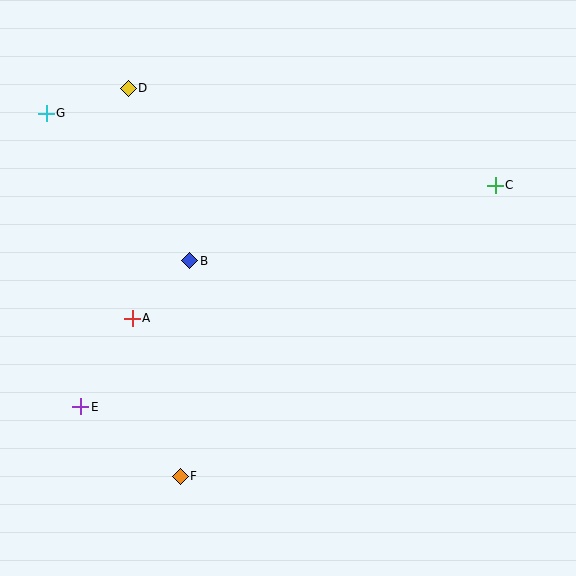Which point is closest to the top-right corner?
Point C is closest to the top-right corner.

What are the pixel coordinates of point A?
Point A is at (132, 318).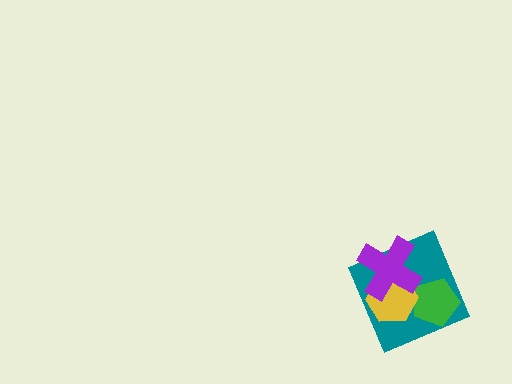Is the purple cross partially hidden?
No, no other shape covers it.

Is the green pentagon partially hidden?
Yes, it is partially covered by another shape.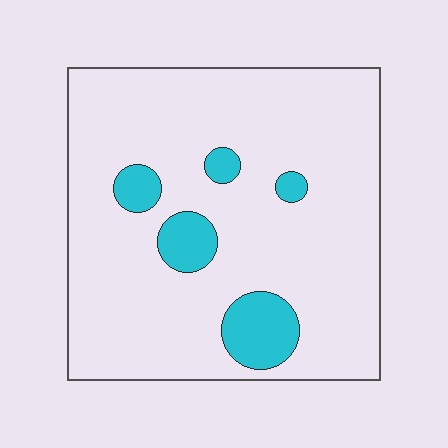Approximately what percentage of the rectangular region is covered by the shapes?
Approximately 10%.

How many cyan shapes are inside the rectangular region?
5.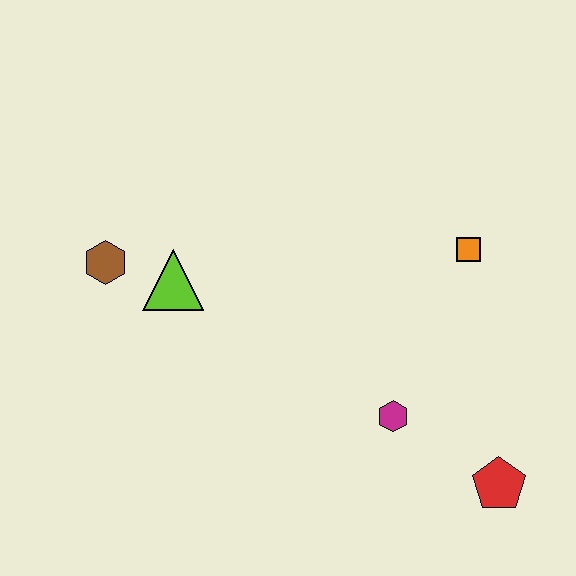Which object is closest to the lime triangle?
The brown hexagon is closest to the lime triangle.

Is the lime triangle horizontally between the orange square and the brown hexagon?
Yes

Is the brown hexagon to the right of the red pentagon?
No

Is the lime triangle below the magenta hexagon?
No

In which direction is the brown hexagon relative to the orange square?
The brown hexagon is to the left of the orange square.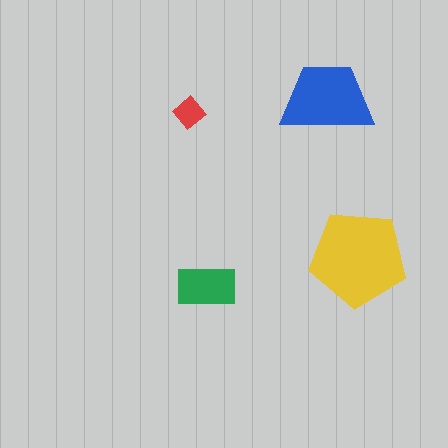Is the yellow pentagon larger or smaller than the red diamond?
Larger.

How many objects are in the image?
There are 4 objects in the image.